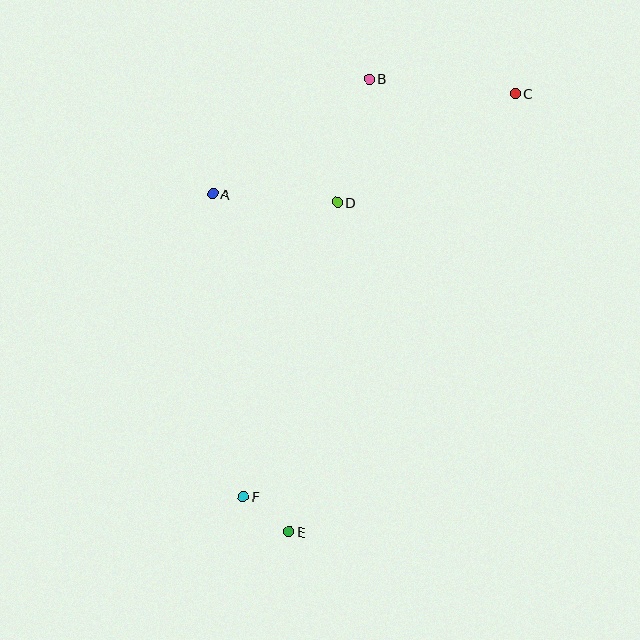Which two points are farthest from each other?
Points C and E are farthest from each other.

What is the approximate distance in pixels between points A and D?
The distance between A and D is approximately 125 pixels.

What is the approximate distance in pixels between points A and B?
The distance between A and B is approximately 194 pixels.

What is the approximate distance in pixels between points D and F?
The distance between D and F is approximately 309 pixels.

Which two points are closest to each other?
Points E and F are closest to each other.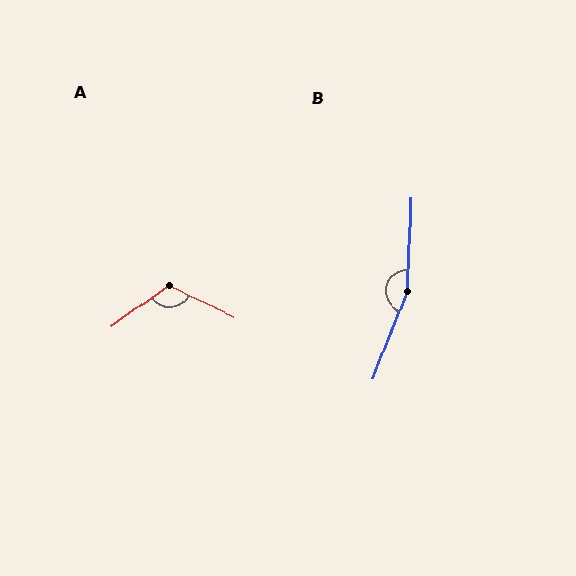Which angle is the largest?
B, at approximately 161 degrees.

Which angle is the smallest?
A, at approximately 119 degrees.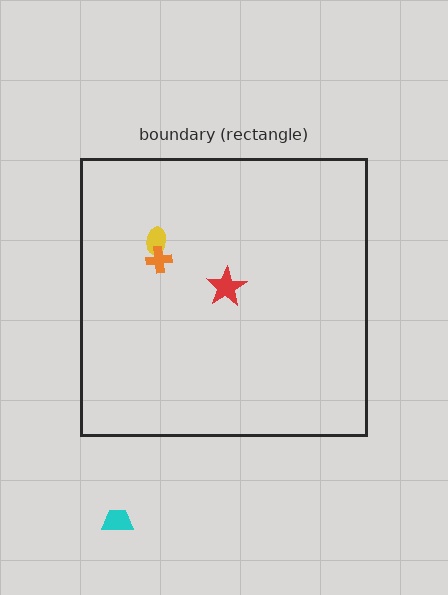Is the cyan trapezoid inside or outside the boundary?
Outside.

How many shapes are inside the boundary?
3 inside, 1 outside.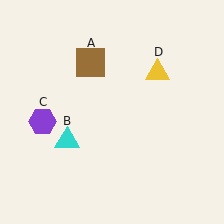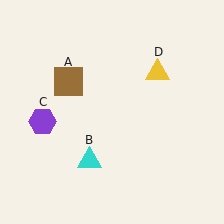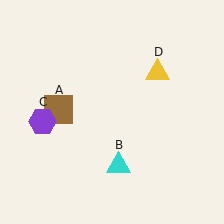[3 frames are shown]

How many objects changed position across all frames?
2 objects changed position: brown square (object A), cyan triangle (object B).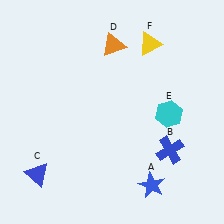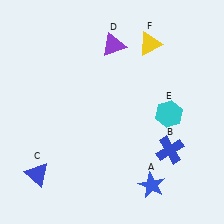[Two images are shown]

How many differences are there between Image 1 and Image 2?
There is 1 difference between the two images.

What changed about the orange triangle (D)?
In Image 1, D is orange. In Image 2, it changed to purple.